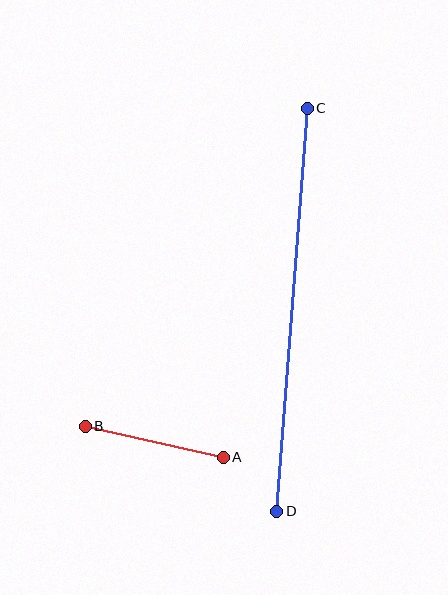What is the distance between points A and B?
The distance is approximately 141 pixels.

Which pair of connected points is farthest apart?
Points C and D are farthest apart.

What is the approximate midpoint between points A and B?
The midpoint is at approximately (154, 442) pixels.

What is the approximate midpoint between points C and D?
The midpoint is at approximately (292, 310) pixels.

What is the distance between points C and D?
The distance is approximately 404 pixels.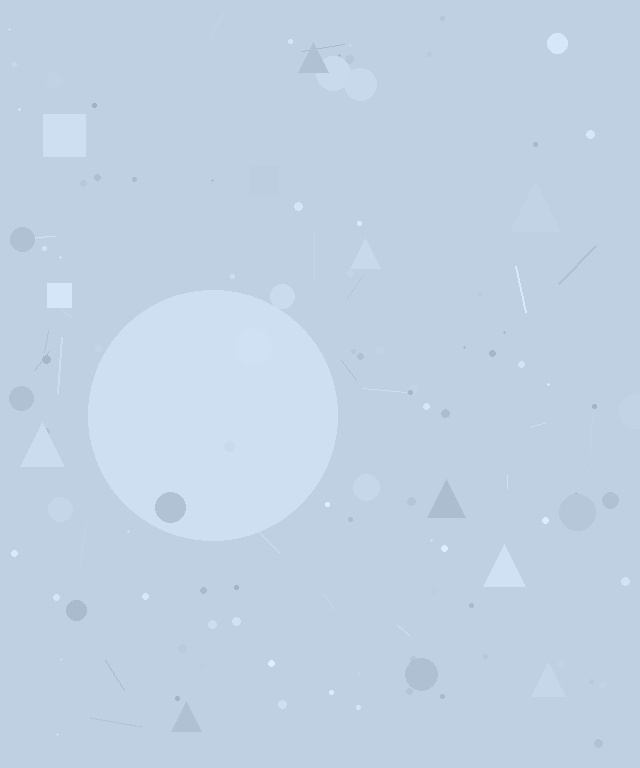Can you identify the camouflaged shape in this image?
The camouflaged shape is a circle.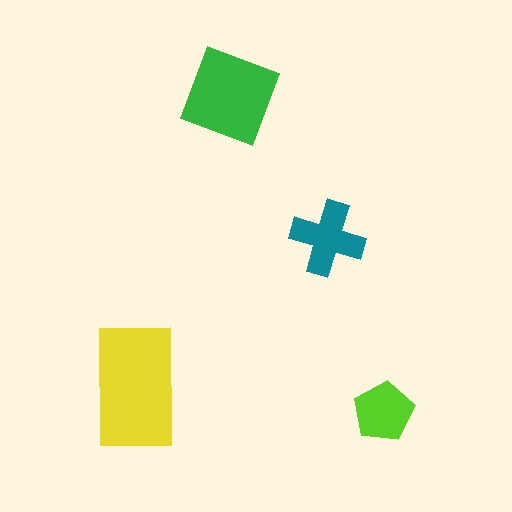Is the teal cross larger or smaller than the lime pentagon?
Larger.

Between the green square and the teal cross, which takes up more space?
The green square.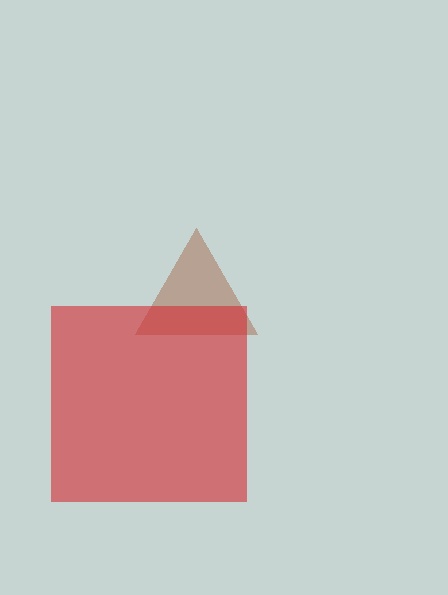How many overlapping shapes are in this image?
There are 2 overlapping shapes in the image.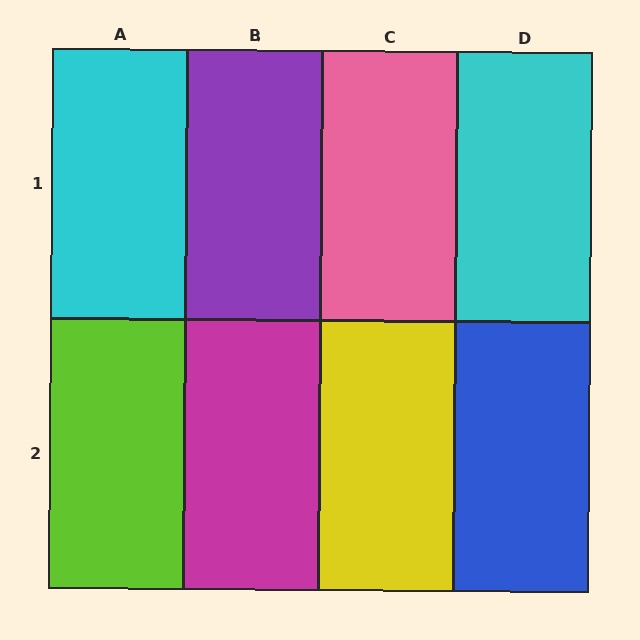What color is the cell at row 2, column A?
Lime.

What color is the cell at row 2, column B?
Magenta.